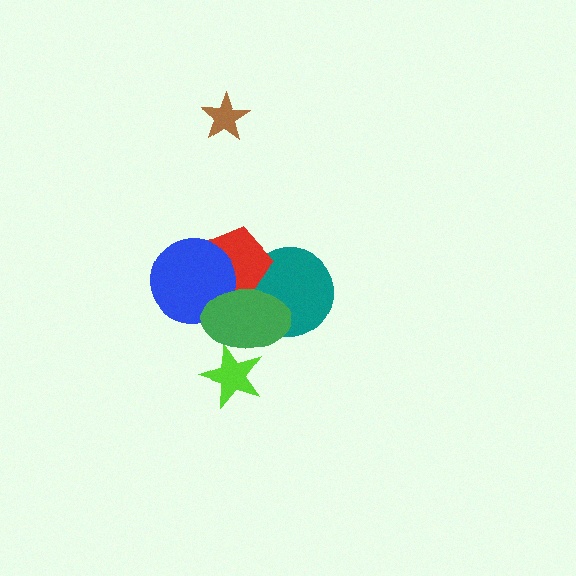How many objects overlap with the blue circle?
2 objects overlap with the blue circle.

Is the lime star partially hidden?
Yes, it is partially covered by another shape.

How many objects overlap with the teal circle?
2 objects overlap with the teal circle.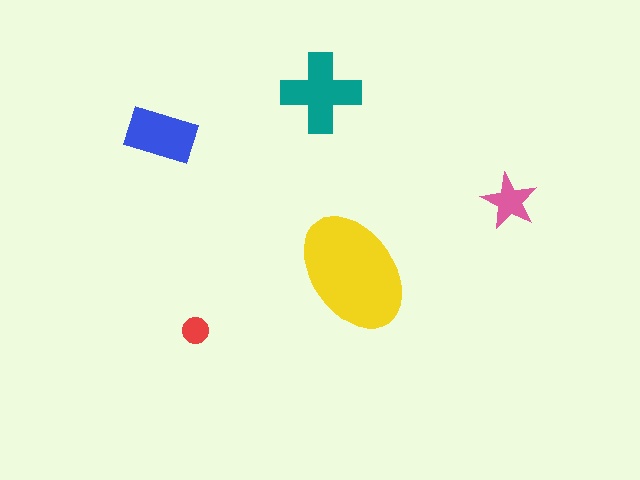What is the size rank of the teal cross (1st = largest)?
2nd.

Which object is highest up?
The teal cross is topmost.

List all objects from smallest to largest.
The red circle, the pink star, the blue rectangle, the teal cross, the yellow ellipse.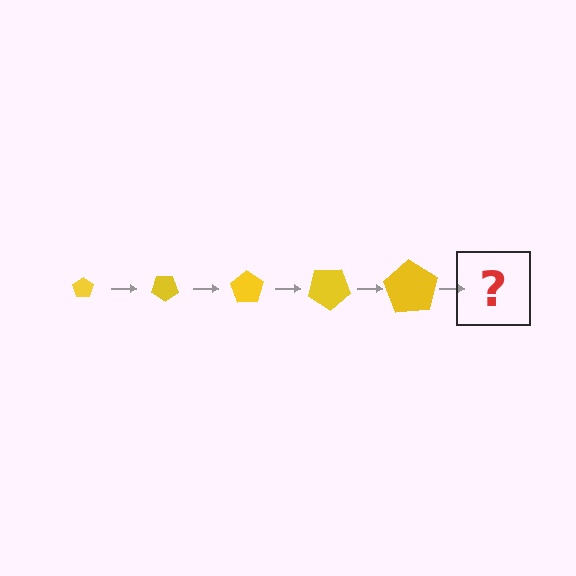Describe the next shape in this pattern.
It should be a pentagon, larger than the previous one and rotated 175 degrees from the start.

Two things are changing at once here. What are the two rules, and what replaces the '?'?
The two rules are that the pentagon grows larger each step and it rotates 35 degrees each step. The '?' should be a pentagon, larger than the previous one and rotated 175 degrees from the start.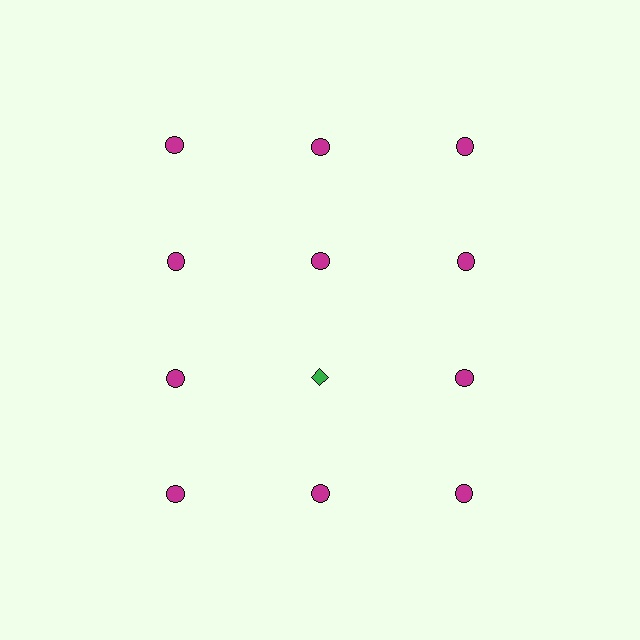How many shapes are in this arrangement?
There are 12 shapes arranged in a grid pattern.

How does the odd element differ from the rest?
It differs in both color (green instead of magenta) and shape (diamond instead of circle).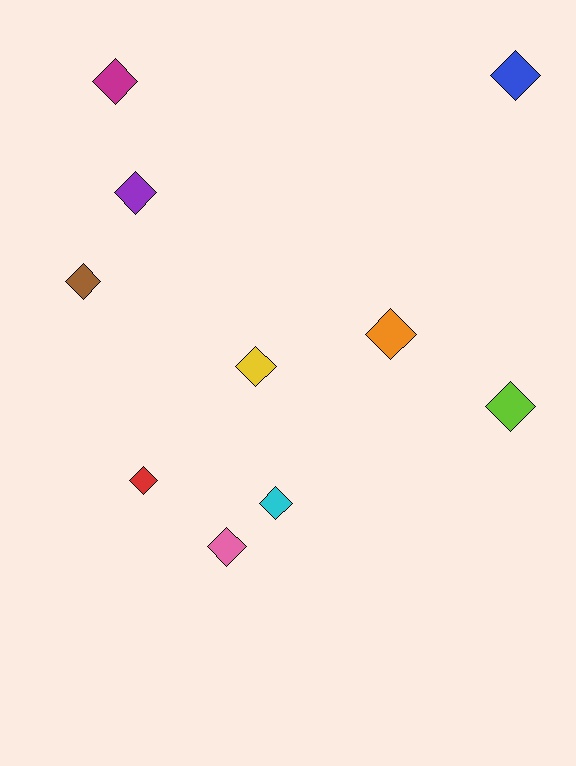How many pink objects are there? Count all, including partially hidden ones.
There is 1 pink object.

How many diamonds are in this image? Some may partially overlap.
There are 10 diamonds.